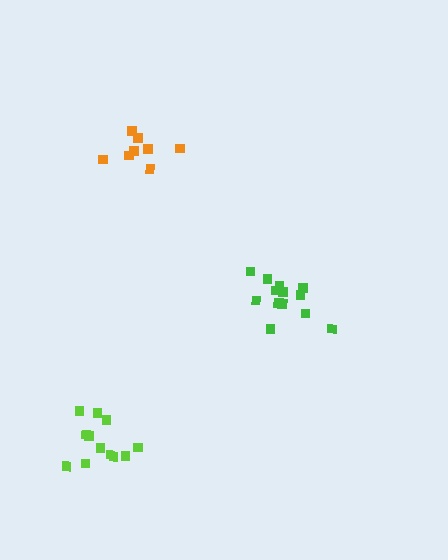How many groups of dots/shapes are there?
There are 3 groups.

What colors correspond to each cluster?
The clusters are colored: green, lime, orange.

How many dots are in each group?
Group 1: 13 dots, Group 2: 12 dots, Group 3: 8 dots (33 total).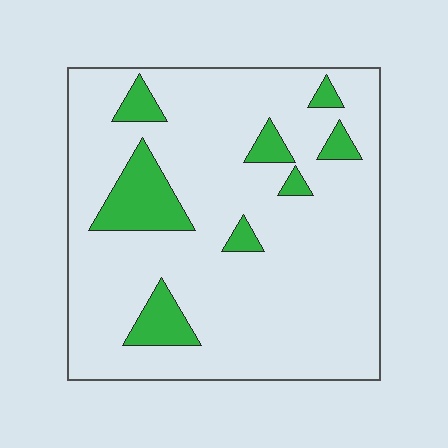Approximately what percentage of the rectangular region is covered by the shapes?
Approximately 15%.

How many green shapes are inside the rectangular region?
8.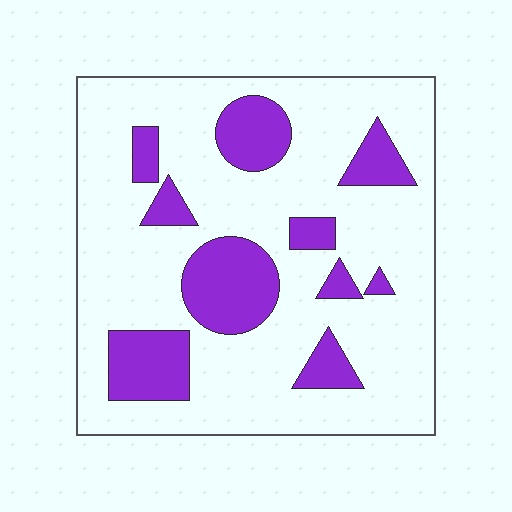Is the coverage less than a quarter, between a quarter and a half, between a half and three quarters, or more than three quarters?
Less than a quarter.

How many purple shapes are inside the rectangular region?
10.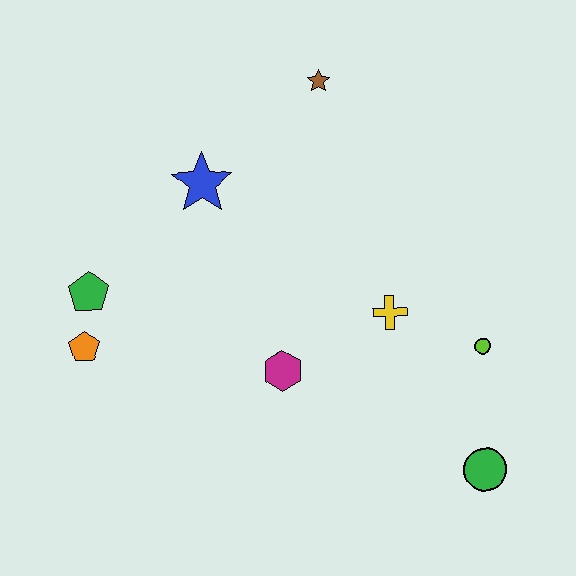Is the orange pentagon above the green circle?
Yes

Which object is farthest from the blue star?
The green circle is farthest from the blue star.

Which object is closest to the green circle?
The lime circle is closest to the green circle.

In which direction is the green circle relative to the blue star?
The green circle is below the blue star.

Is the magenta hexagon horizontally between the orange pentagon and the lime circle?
Yes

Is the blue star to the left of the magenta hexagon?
Yes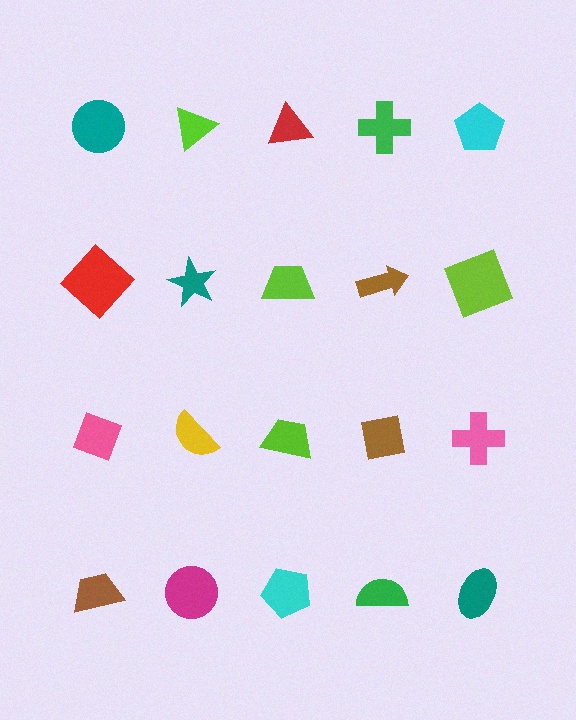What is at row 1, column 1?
A teal circle.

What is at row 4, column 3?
A cyan pentagon.